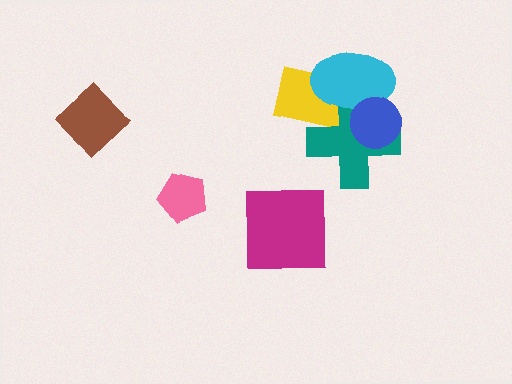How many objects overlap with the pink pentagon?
0 objects overlap with the pink pentagon.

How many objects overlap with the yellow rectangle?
2 objects overlap with the yellow rectangle.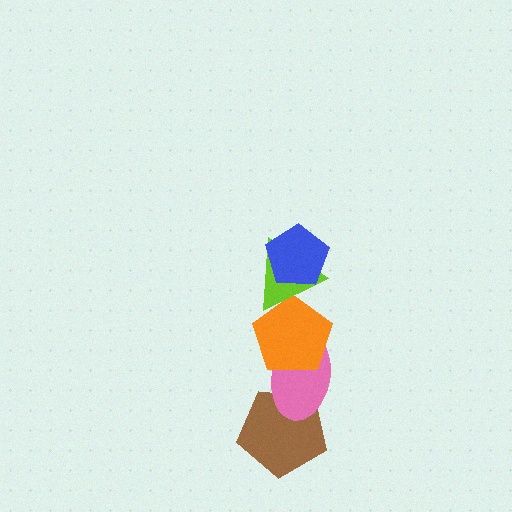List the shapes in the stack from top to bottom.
From top to bottom: the blue pentagon, the lime triangle, the orange pentagon, the pink ellipse, the brown pentagon.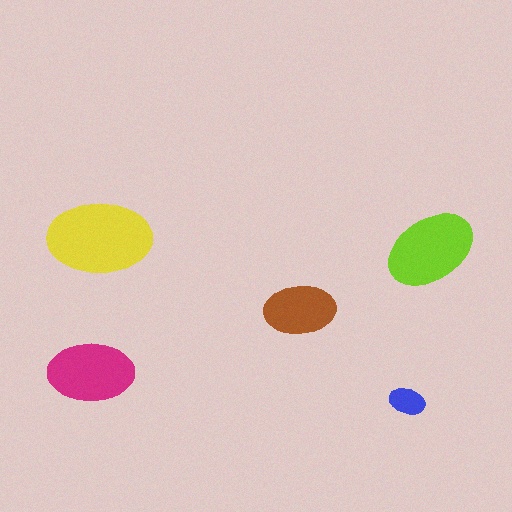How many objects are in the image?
There are 5 objects in the image.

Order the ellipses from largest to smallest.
the yellow one, the lime one, the magenta one, the brown one, the blue one.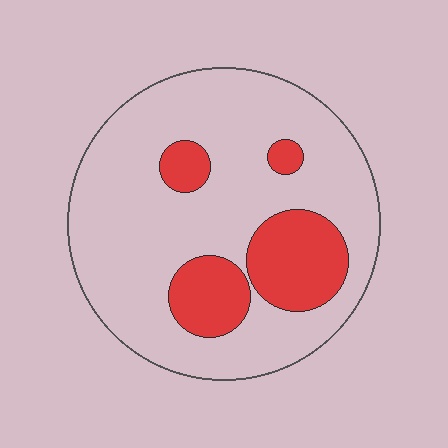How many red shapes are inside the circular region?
4.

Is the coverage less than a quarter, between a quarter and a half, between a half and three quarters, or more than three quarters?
Less than a quarter.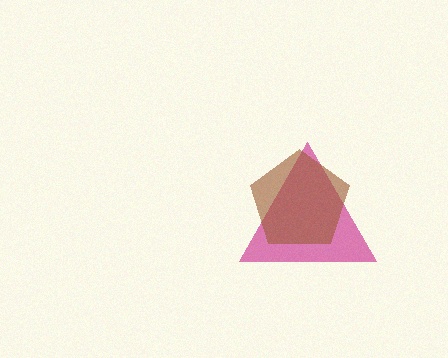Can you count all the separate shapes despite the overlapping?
Yes, there are 2 separate shapes.